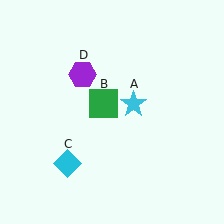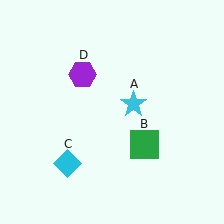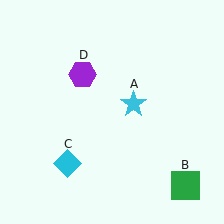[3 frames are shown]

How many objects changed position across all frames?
1 object changed position: green square (object B).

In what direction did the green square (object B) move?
The green square (object B) moved down and to the right.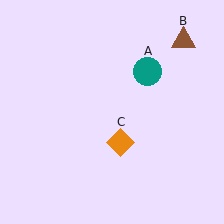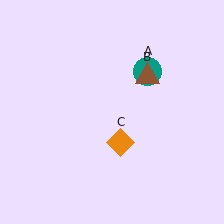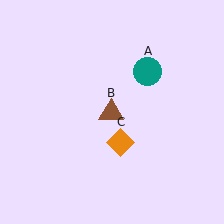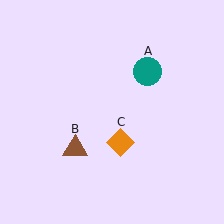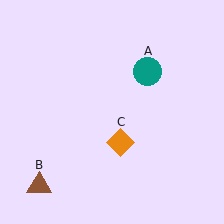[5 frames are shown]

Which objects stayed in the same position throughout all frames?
Teal circle (object A) and orange diamond (object C) remained stationary.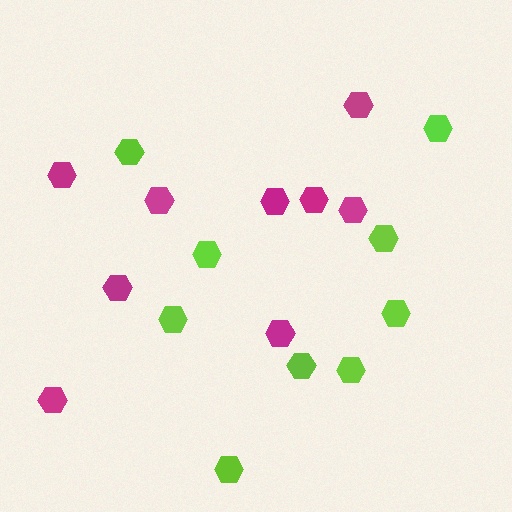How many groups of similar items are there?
There are 2 groups: one group of lime hexagons (9) and one group of magenta hexagons (9).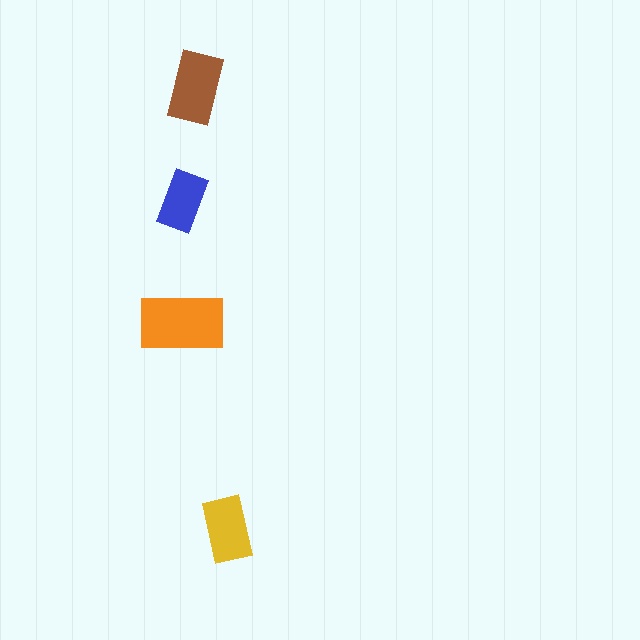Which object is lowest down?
The yellow rectangle is bottommost.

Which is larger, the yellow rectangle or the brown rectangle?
The brown one.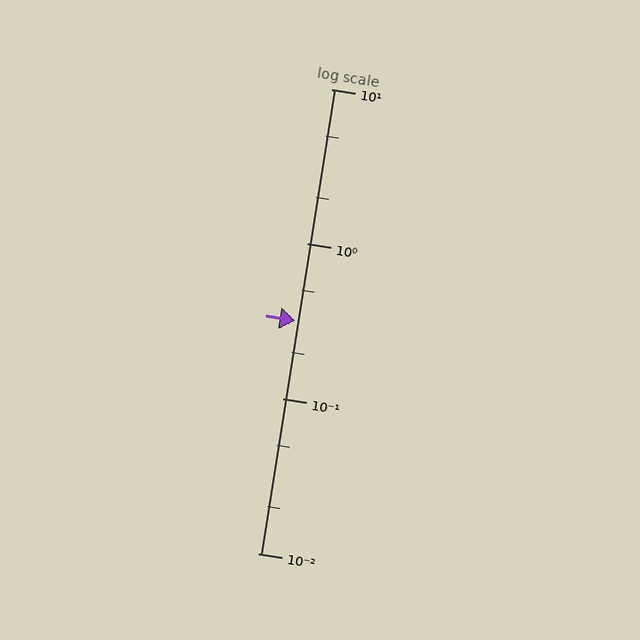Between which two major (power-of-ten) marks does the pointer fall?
The pointer is between 0.1 and 1.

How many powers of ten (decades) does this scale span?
The scale spans 3 decades, from 0.01 to 10.